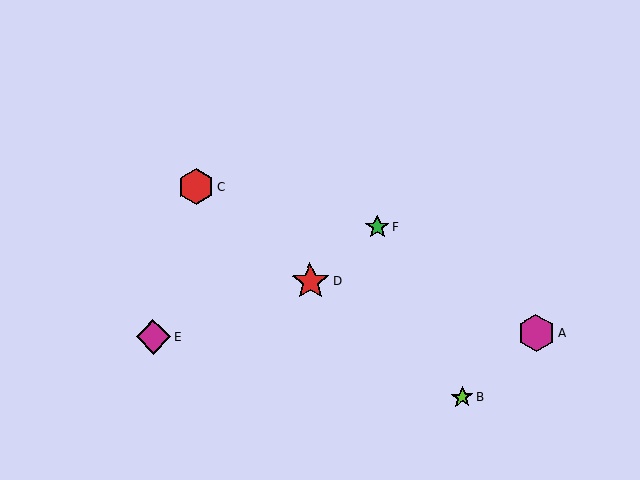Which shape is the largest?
The red star (labeled D) is the largest.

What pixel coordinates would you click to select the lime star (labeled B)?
Click at (462, 397) to select the lime star B.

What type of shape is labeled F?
Shape F is a green star.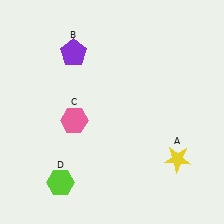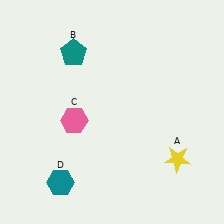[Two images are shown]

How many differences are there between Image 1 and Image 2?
There are 2 differences between the two images.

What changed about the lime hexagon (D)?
In Image 1, D is lime. In Image 2, it changed to teal.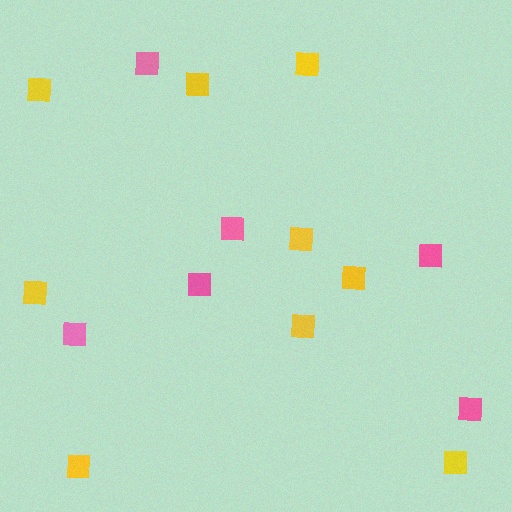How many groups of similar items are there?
There are 2 groups: one group of yellow squares (9) and one group of pink squares (6).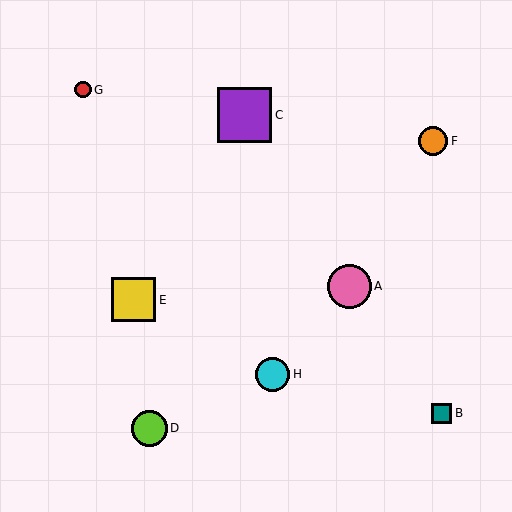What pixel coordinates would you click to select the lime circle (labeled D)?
Click at (149, 428) to select the lime circle D.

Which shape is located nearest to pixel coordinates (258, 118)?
The purple square (labeled C) at (244, 115) is nearest to that location.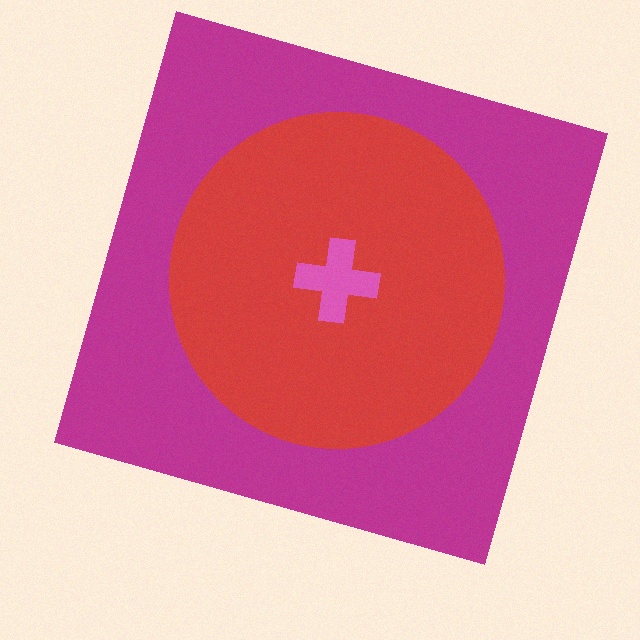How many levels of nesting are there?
3.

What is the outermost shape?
The magenta square.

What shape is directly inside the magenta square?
The red circle.